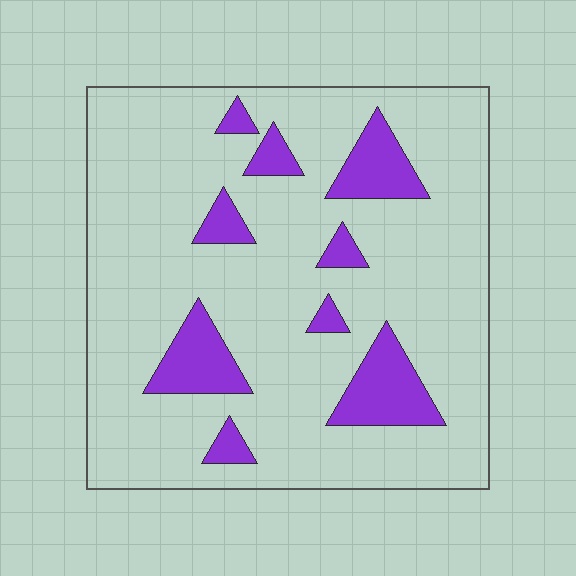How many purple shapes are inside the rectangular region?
9.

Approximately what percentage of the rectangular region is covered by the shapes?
Approximately 15%.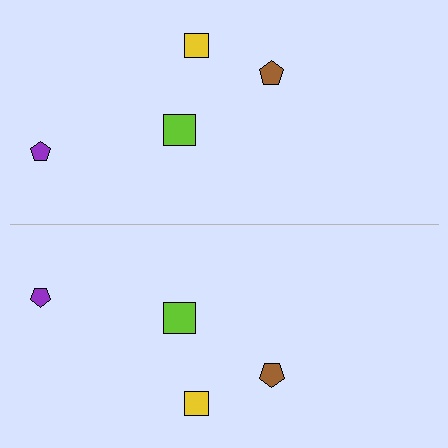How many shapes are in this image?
There are 8 shapes in this image.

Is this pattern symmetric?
Yes, this pattern has bilateral (reflection) symmetry.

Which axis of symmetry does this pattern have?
The pattern has a horizontal axis of symmetry running through the center of the image.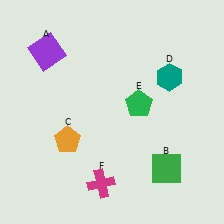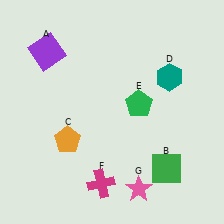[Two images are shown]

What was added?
A pink star (G) was added in Image 2.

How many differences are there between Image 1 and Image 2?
There is 1 difference between the two images.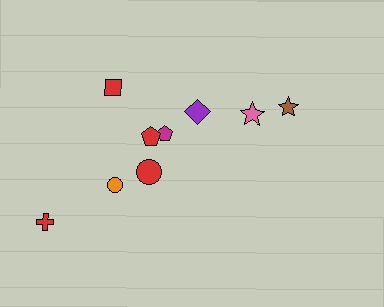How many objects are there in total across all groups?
There are 9 objects.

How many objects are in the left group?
There are 6 objects.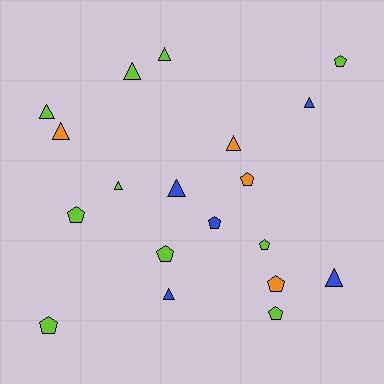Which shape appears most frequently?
Triangle, with 10 objects.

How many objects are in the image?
There are 19 objects.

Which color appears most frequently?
Lime, with 10 objects.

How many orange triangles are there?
There are 2 orange triangles.